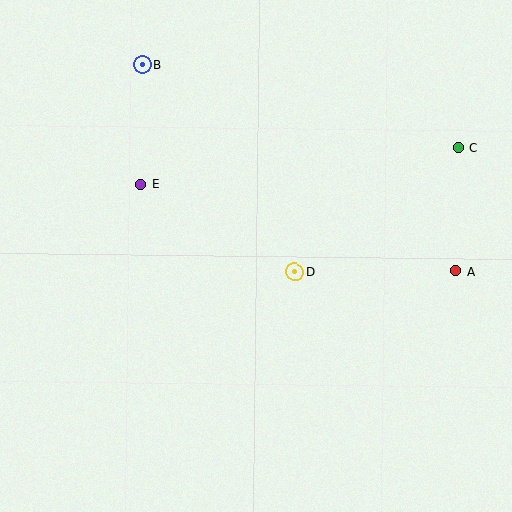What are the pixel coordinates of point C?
Point C is at (458, 148).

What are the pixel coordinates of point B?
Point B is at (143, 64).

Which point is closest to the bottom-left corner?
Point E is closest to the bottom-left corner.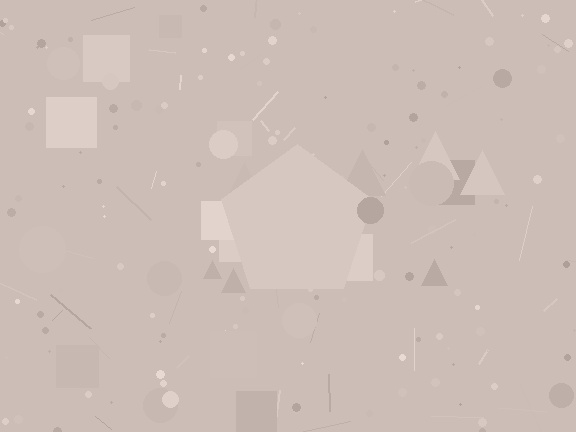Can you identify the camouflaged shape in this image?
The camouflaged shape is a pentagon.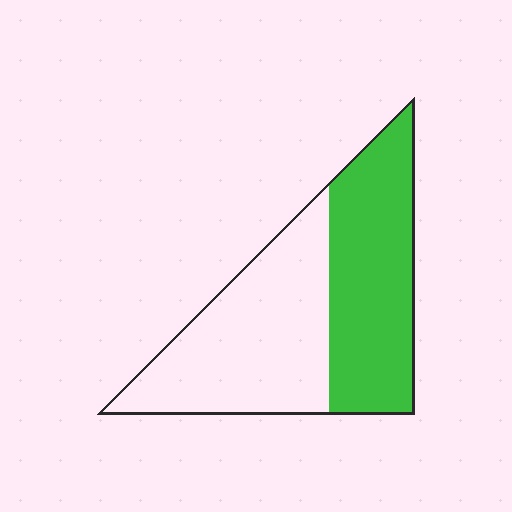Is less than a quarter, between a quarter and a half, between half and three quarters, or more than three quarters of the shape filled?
Between a quarter and a half.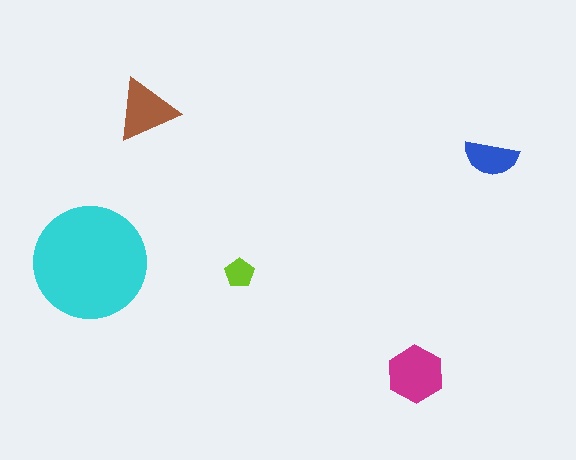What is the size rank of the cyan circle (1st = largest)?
1st.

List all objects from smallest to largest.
The lime pentagon, the blue semicircle, the brown triangle, the magenta hexagon, the cyan circle.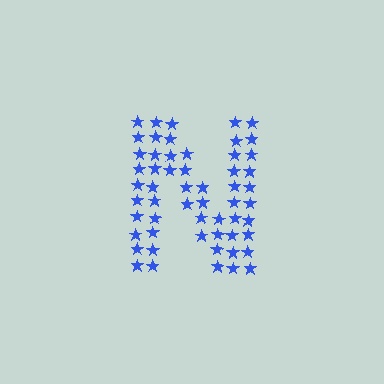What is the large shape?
The large shape is the letter N.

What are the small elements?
The small elements are stars.